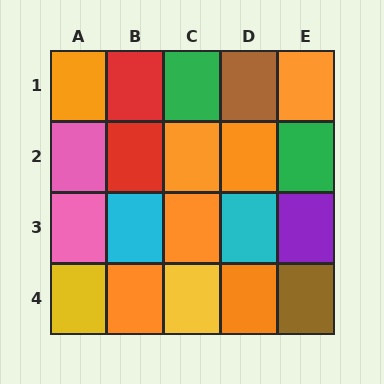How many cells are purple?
1 cell is purple.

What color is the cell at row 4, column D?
Orange.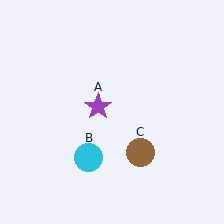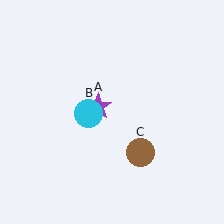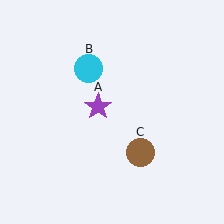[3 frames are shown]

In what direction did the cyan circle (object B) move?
The cyan circle (object B) moved up.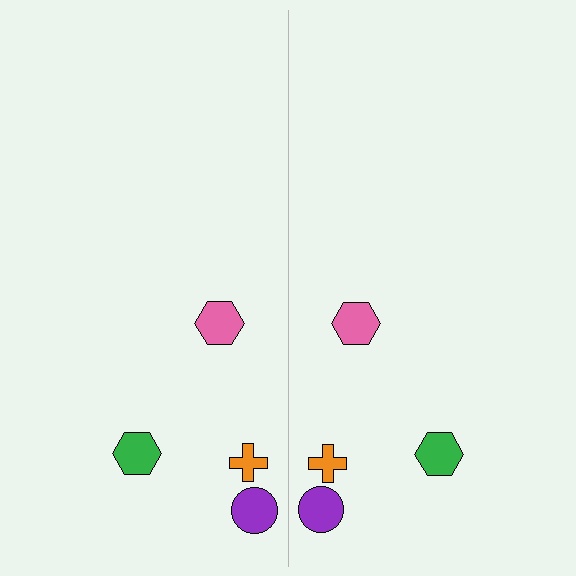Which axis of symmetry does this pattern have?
The pattern has a vertical axis of symmetry running through the center of the image.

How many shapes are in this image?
There are 8 shapes in this image.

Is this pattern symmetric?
Yes, this pattern has bilateral (reflection) symmetry.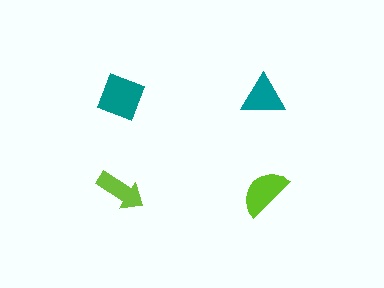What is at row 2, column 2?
A lime semicircle.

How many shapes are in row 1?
2 shapes.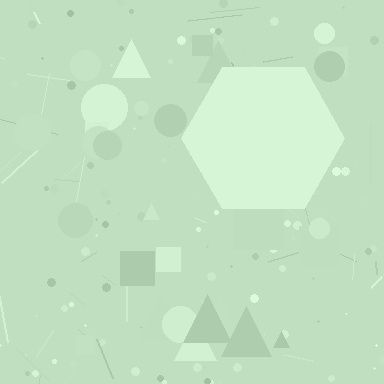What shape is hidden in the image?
A hexagon is hidden in the image.